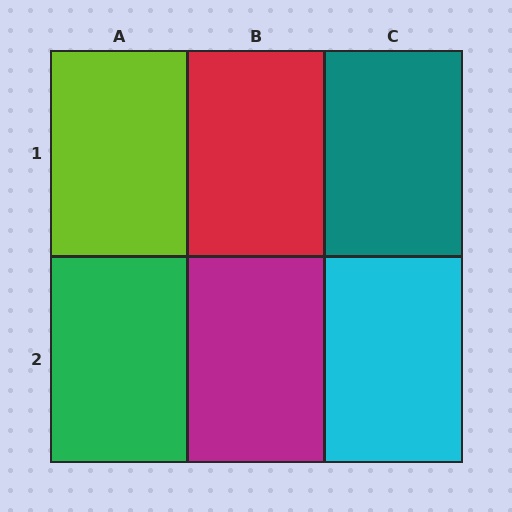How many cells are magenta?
1 cell is magenta.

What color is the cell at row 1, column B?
Red.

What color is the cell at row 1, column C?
Teal.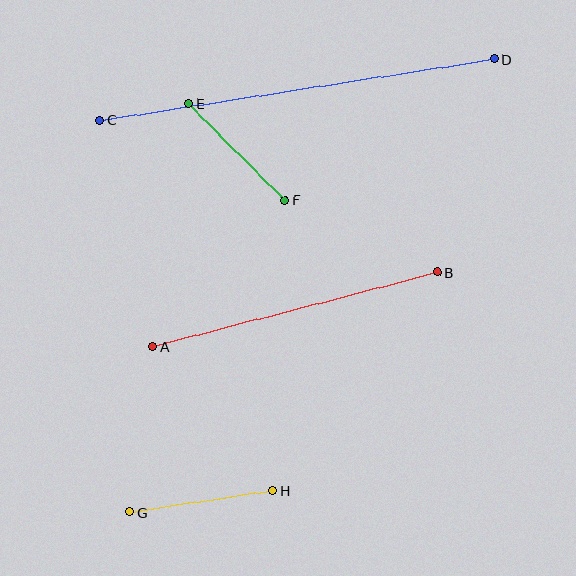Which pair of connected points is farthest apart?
Points C and D are farthest apart.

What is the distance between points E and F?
The distance is approximately 137 pixels.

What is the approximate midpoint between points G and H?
The midpoint is at approximately (201, 502) pixels.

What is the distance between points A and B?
The distance is approximately 294 pixels.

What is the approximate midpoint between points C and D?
The midpoint is at approximately (297, 90) pixels.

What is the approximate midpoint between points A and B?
The midpoint is at approximately (295, 309) pixels.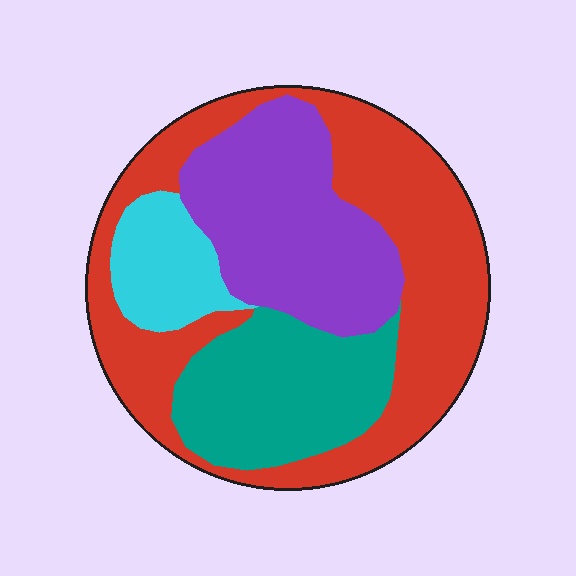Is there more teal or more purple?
Purple.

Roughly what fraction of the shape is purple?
Purple takes up about one quarter (1/4) of the shape.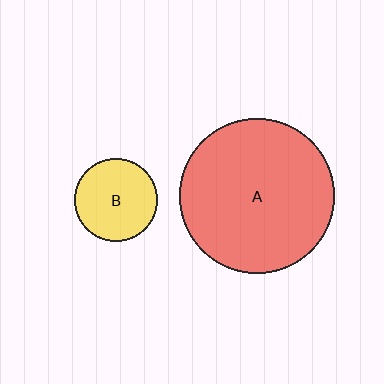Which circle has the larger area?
Circle A (red).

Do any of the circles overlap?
No, none of the circles overlap.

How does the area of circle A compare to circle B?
Approximately 3.5 times.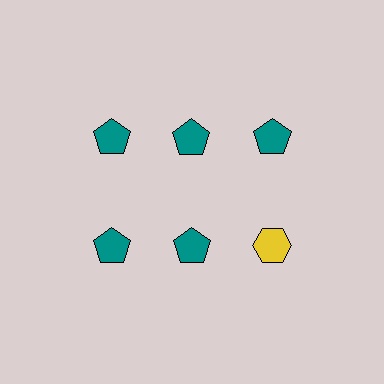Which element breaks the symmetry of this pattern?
The yellow hexagon in the second row, center column breaks the symmetry. All other shapes are teal pentagons.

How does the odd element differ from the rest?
It differs in both color (yellow instead of teal) and shape (hexagon instead of pentagon).